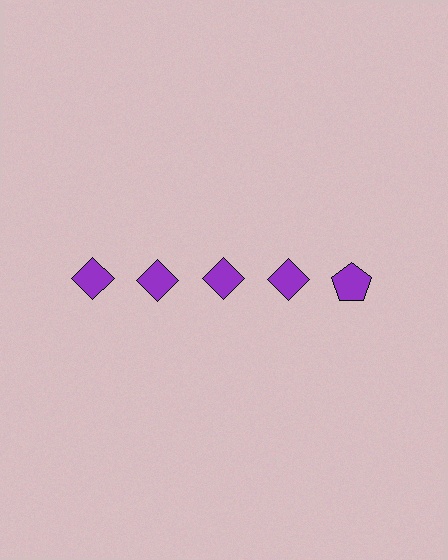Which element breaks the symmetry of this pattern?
The purple pentagon in the top row, rightmost column breaks the symmetry. All other shapes are purple diamonds.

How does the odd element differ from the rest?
It has a different shape: pentagon instead of diamond.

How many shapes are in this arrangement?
There are 5 shapes arranged in a grid pattern.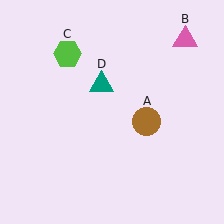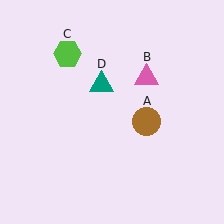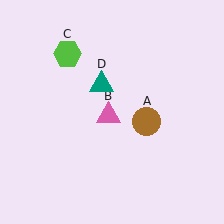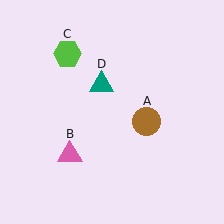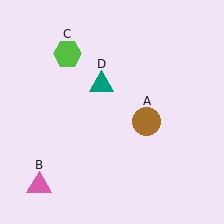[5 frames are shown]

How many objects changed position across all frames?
1 object changed position: pink triangle (object B).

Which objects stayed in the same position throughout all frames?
Brown circle (object A) and lime hexagon (object C) and teal triangle (object D) remained stationary.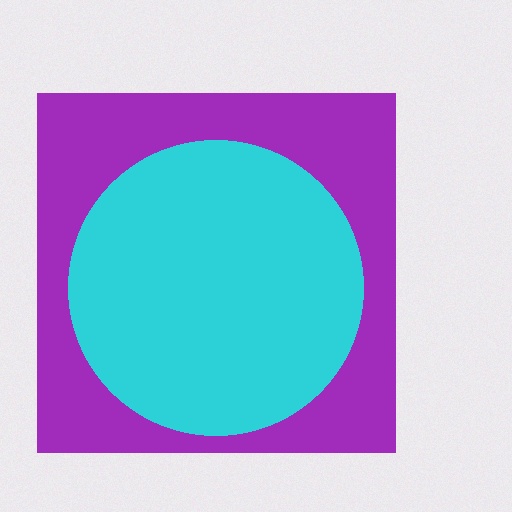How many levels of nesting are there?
2.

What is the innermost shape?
The cyan circle.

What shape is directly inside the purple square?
The cyan circle.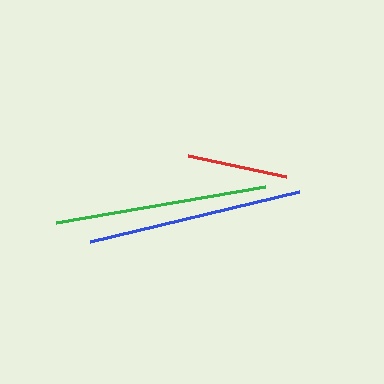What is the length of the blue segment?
The blue segment is approximately 215 pixels long.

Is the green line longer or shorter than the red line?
The green line is longer than the red line.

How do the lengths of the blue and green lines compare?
The blue and green lines are approximately the same length.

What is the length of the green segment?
The green segment is approximately 213 pixels long.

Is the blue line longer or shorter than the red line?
The blue line is longer than the red line.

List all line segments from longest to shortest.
From longest to shortest: blue, green, red.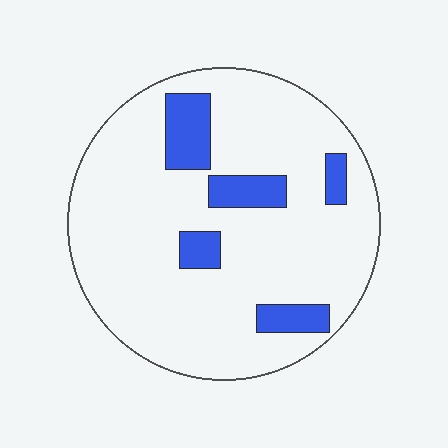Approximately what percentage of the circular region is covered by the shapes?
Approximately 15%.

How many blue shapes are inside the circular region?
5.